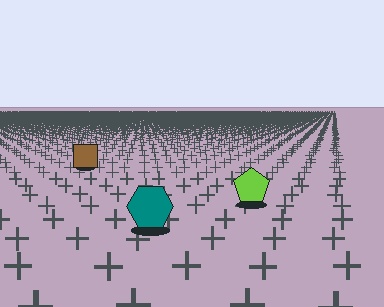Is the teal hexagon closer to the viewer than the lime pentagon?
Yes. The teal hexagon is closer — you can tell from the texture gradient: the ground texture is coarser near it.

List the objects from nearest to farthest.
From nearest to farthest: the teal hexagon, the lime pentagon, the brown square.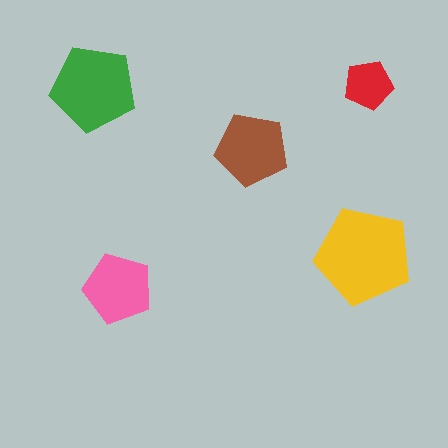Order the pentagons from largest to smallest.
the yellow one, the green one, the brown one, the pink one, the red one.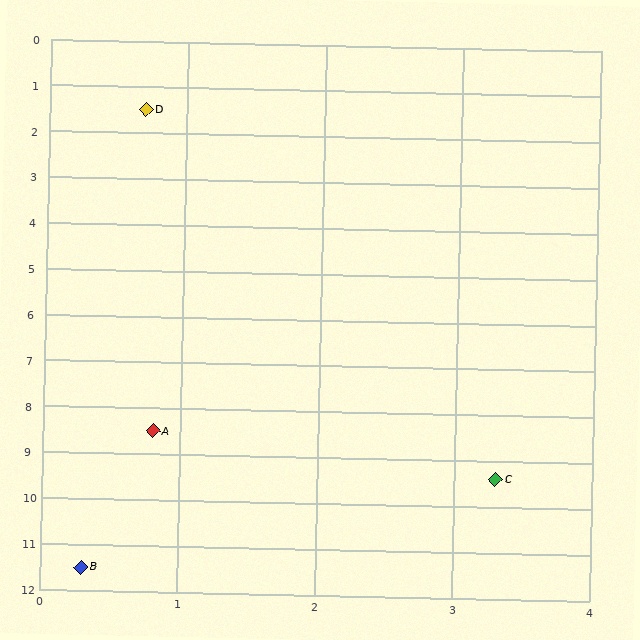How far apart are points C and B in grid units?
Points C and B are about 3.7 grid units apart.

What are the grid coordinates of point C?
Point C is at approximately (3.3, 9.4).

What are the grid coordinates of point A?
Point A is at approximately (0.8, 8.5).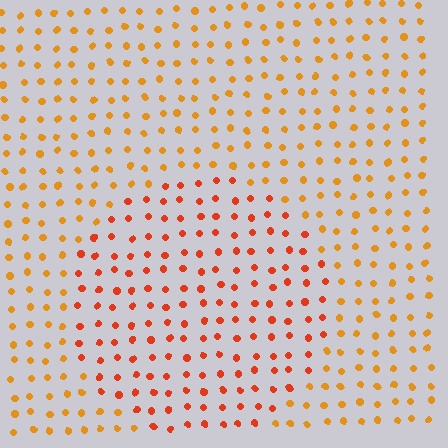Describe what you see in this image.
The image is filled with small orange elements in a uniform arrangement. A circle-shaped region is visible where the elements are tinted to a slightly different hue, forming a subtle color boundary.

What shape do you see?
I see a circle.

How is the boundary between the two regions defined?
The boundary is defined purely by a slight shift in hue (about 27 degrees). Spacing, size, and orientation are identical on both sides.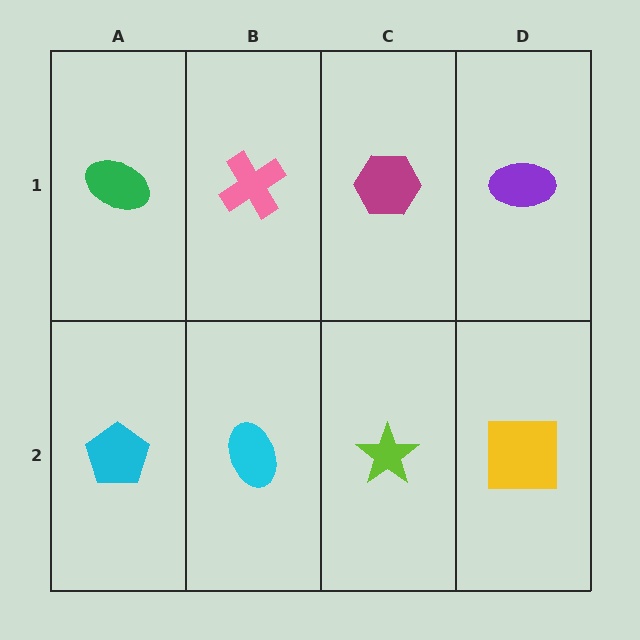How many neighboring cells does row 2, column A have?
2.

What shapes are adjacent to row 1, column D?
A yellow square (row 2, column D), a magenta hexagon (row 1, column C).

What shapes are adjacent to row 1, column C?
A lime star (row 2, column C), a pink cross (row 1, column B), a purple ellipse (row 1, column D).